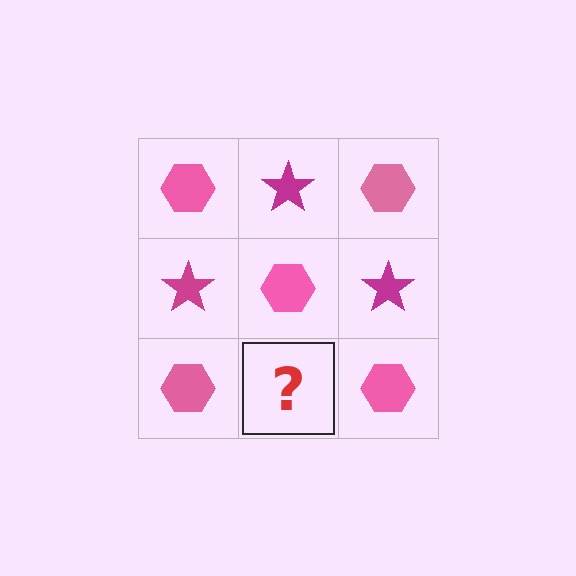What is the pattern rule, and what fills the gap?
The rule is that it alternates pink hexagon and magenta star in a checkerboard pattern. The gap should be filled with a magenta star.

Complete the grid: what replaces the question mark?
The question mark should be replaced with a magenta star.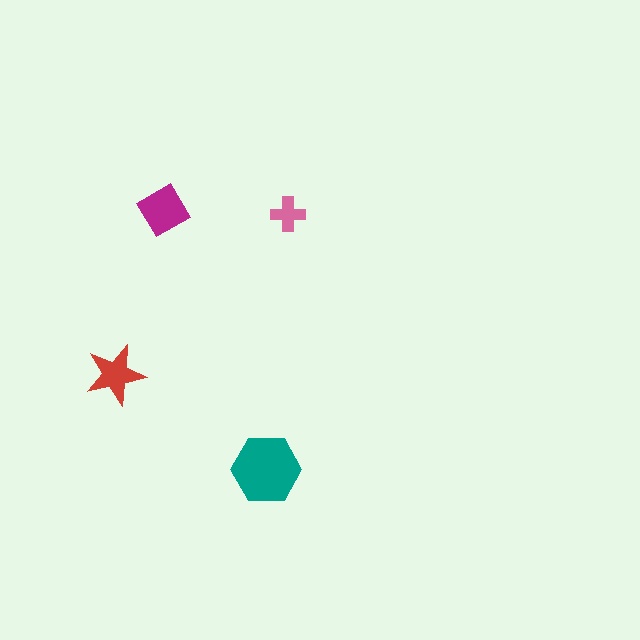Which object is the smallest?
The pink cross.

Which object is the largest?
The teal hexagon.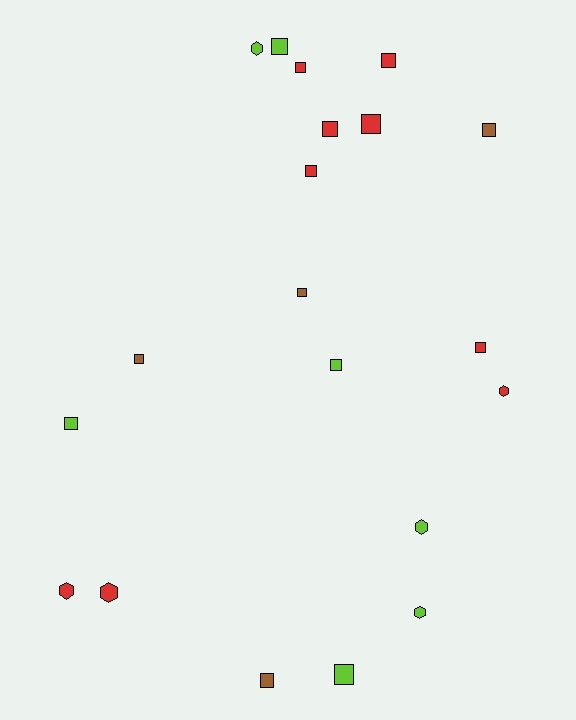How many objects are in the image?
There are 20 objects.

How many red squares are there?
There are 6 red squares.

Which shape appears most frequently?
Square, with 14 objects.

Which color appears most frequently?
Red, with 9 objects.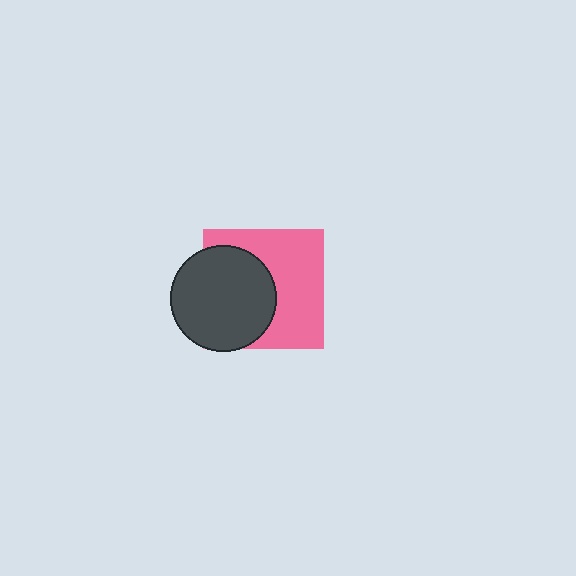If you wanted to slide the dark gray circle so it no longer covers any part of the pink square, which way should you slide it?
Slide it left — that is the most direct way to separate the two shapes.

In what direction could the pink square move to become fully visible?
The pink square could move right. That would shift it out from behind the dark gray circle entirely.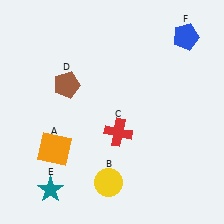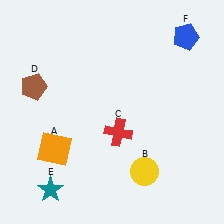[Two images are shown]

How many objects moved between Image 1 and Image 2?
2 objects moved between the two images.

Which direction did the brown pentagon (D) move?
The brown pentagon (D) moved left.